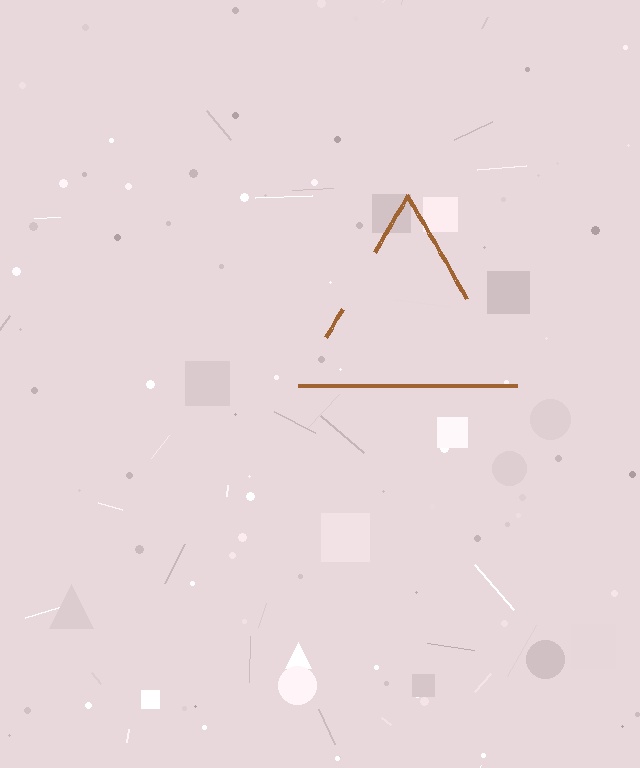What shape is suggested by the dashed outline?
The dashed outline suggests a triangle.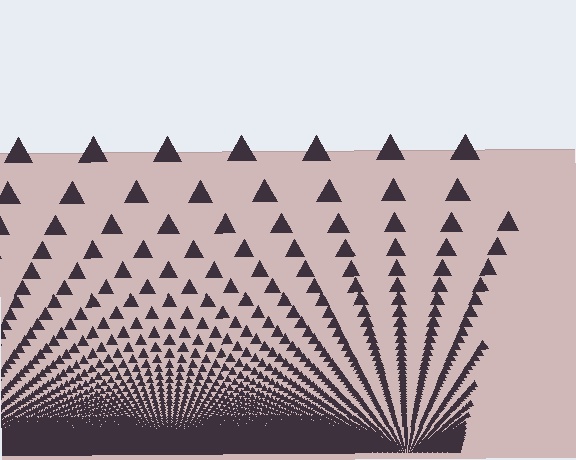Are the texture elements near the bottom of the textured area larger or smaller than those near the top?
Smaller. The gradient is inverted — elements near the bottom are smaller and denser.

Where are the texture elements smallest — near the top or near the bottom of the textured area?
Near the bottom.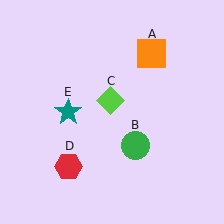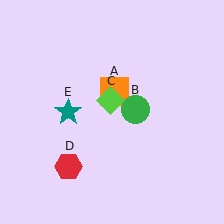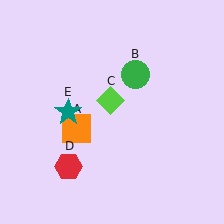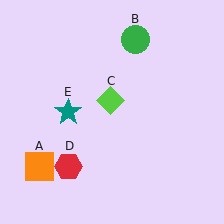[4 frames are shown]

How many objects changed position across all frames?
2 objects changed position: orange square (object A), green circle (object B).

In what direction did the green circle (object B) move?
The green circle (object B) moved up.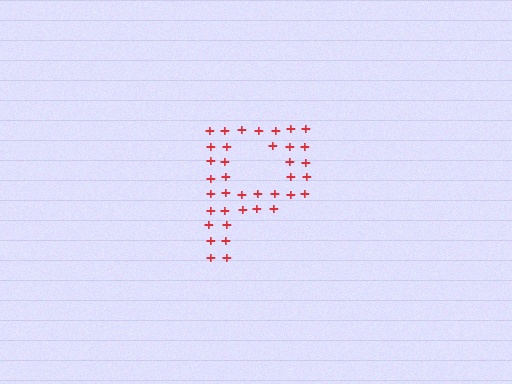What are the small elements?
The small elements are plus signs.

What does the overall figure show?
The overall figure shows the letter P.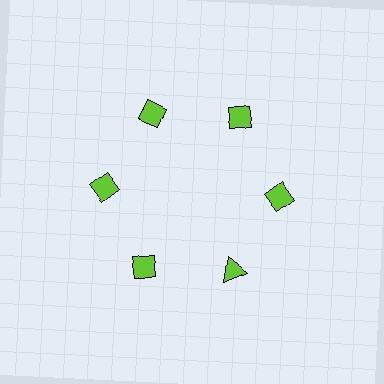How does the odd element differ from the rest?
It has a different shape: triangle instead of diamond.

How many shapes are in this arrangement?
There are 6 shapes arranged in a ring pattern.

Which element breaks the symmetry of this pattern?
The lime triangle at roughly the 5 o'clock position breaks the symmetry. All other shapes are lime diamonds.